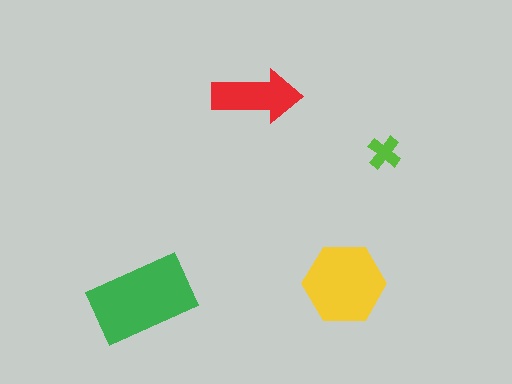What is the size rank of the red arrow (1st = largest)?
3rd.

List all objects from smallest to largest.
The lime cross, the red arrow, the yellow hexagon, the green rectangle.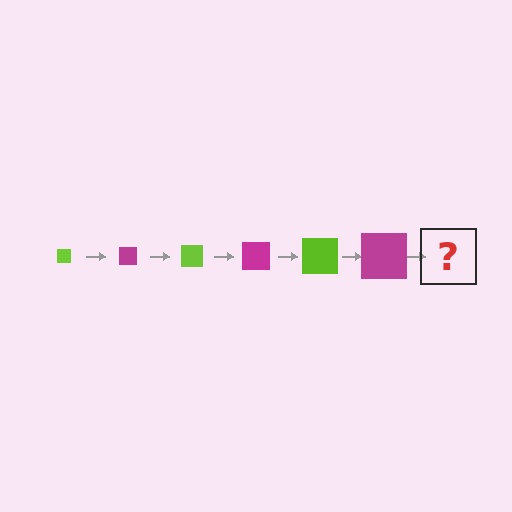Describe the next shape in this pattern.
It should be a lime square, larger than the previous one.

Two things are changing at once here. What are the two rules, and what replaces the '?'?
The two rules are that the square grows larger each step and the color cycles through lime and magenta. The '?' should be a lime square, larger than the previous one.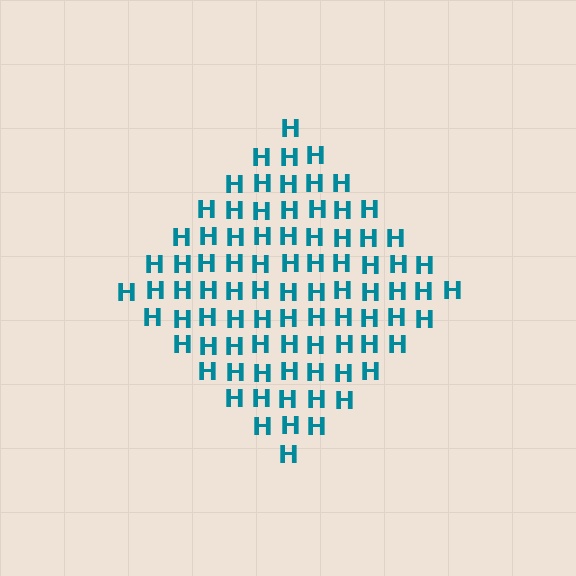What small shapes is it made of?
It is made of small letter H's.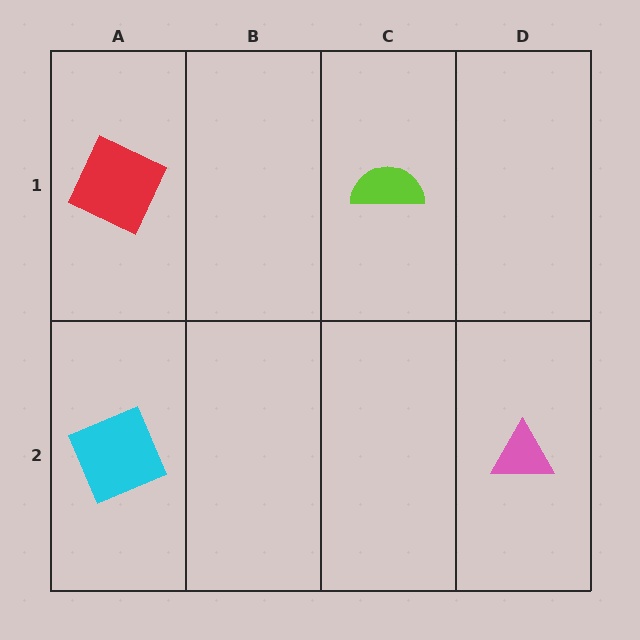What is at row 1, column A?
A red square.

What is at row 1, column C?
A lime semicircle.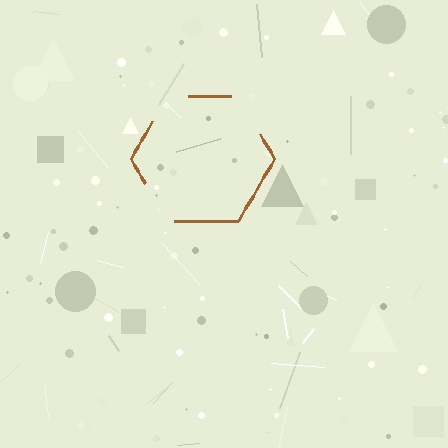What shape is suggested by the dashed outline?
The dashed outline suggests a hexagon.